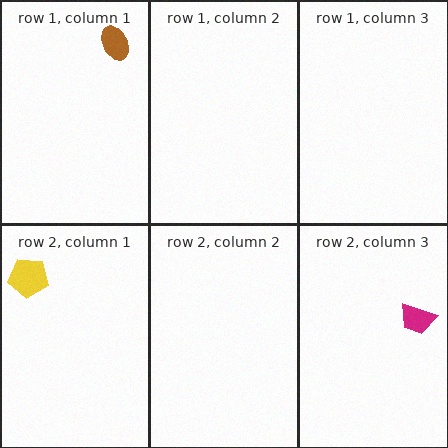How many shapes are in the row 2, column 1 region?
1.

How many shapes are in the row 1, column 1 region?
1.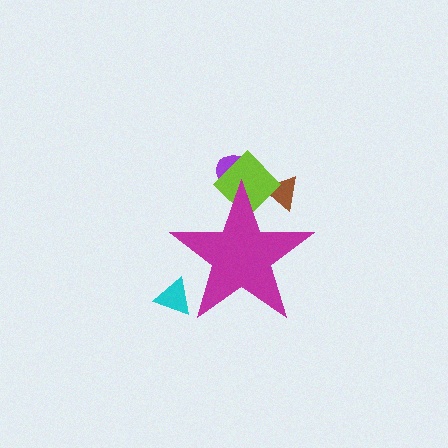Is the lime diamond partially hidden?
Yes, the lime diamond is partially hidden behind the magenta star.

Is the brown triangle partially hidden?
Yes, the brown triangle is partially hidden behind the magenta star.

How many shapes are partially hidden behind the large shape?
4 shapes are partially hidden.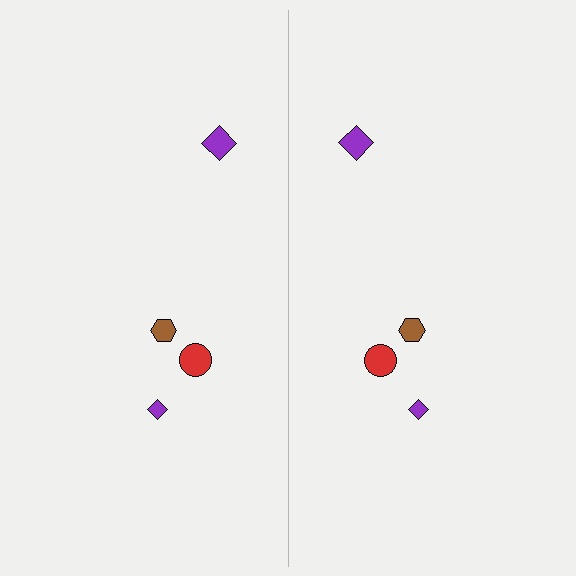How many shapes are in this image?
There are 8 shapes in this image.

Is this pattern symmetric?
Yes, this pattern has bilateral (reflection) symmetry.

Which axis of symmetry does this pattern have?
The pattern has a vertical axis of symmetry running through the center of the image.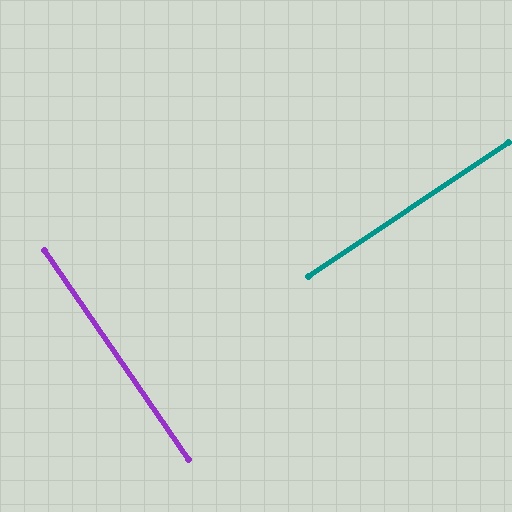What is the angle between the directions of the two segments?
Approximately 89 degrees.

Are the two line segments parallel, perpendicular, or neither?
Perpendicular — they meet at approximately 89°.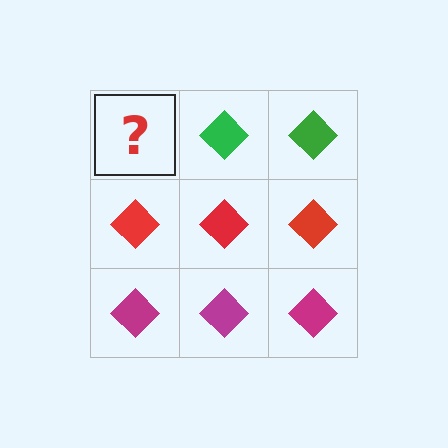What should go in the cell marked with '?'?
The missing cell should contain a green diamond.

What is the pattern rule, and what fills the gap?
The rule is that each row has a consistent color. The gap should be filled with a green diamond.